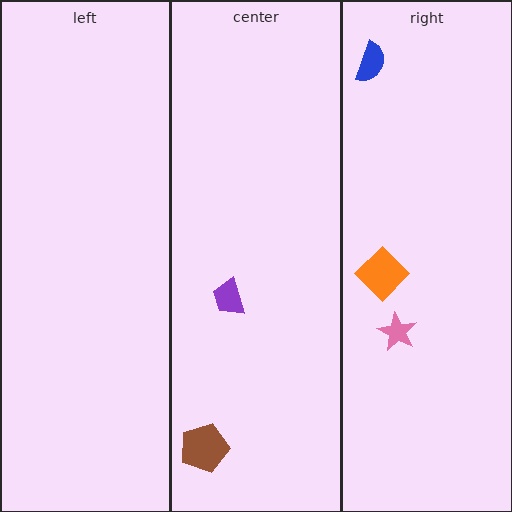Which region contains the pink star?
The right region.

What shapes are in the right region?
The blue semicircle, the pink star, the orange diamond.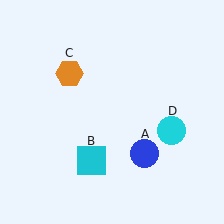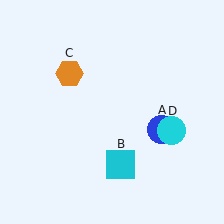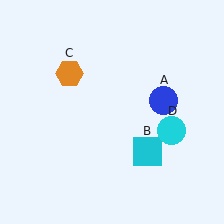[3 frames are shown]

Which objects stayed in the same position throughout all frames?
Orange hexagon (object C) and cyan circle (object D) remained stationary.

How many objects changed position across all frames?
2 objects changed position: blue circle (object A), cyan square (object B).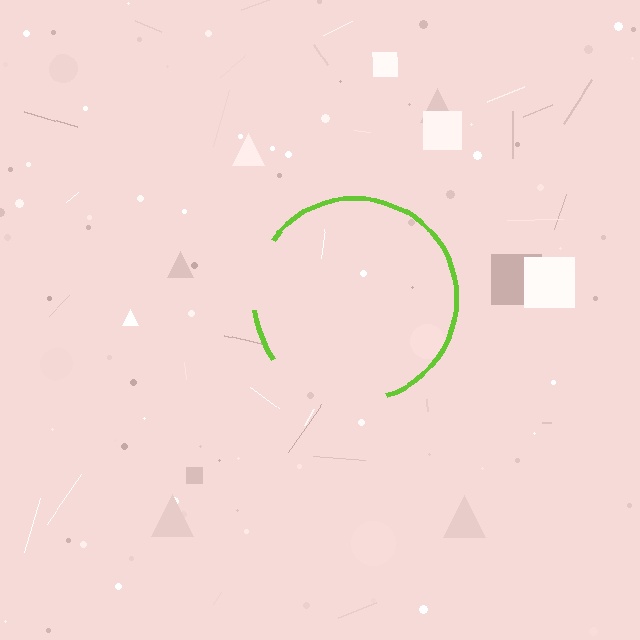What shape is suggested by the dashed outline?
The dashed outline suggests a circle.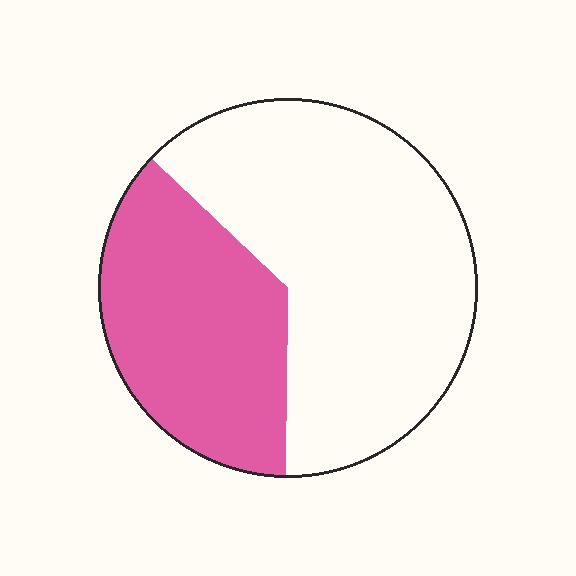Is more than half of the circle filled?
No.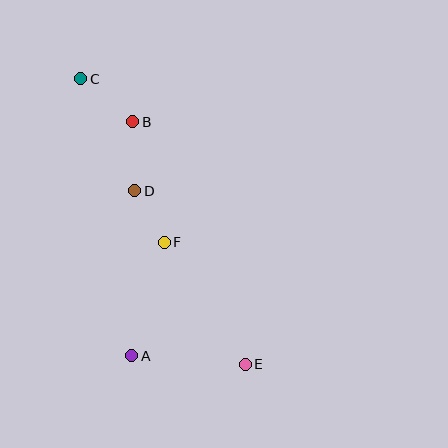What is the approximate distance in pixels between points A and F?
The distance between A and F is approximately 118 pixels.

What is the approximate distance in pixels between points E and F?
The distance between E and F is approximately 147 pixels.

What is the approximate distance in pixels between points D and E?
The distance between D and E is approximately 206 pixels.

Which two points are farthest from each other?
Points C and E are farthest from each other.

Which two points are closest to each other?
Points D and F are closest to each other.